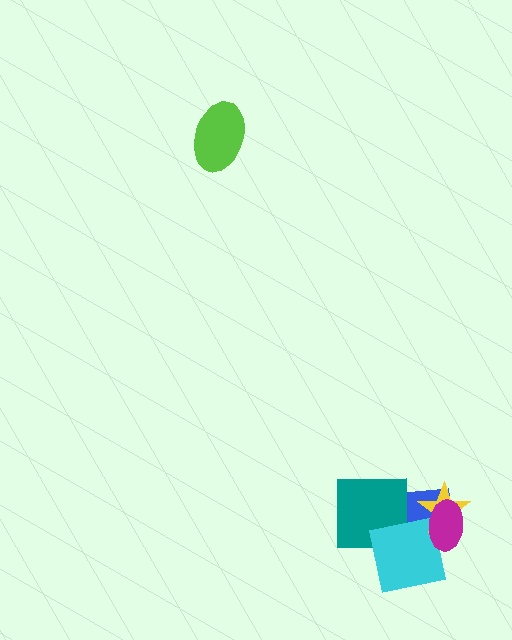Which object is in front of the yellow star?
The magenta ellipse is in front of the yellow star.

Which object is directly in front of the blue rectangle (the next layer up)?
The teal square is directly in front of the blue rectangle.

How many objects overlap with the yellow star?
3 objects overlap with the yellow star.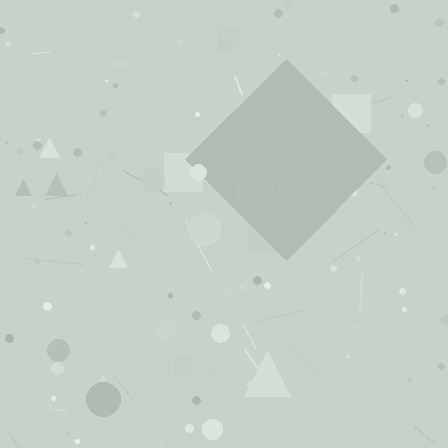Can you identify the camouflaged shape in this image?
The camouflaged shape is a diamond.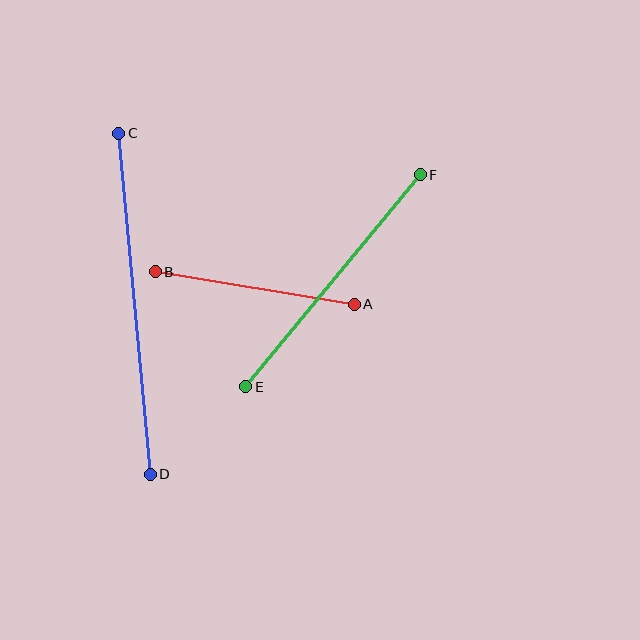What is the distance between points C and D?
The distance is approximately 342 pixels.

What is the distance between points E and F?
The distance is approximately 274 pixels.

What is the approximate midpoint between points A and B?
The midpoint is at approximately (255, 288) pixels.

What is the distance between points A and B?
The distance is approximately 202 pixels.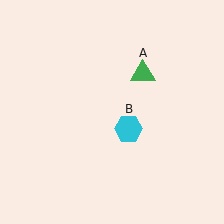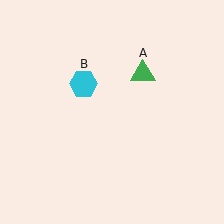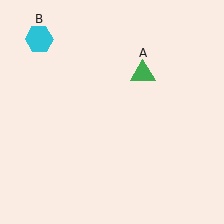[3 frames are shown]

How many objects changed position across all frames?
1 object changed position: cyan hexagon (object B).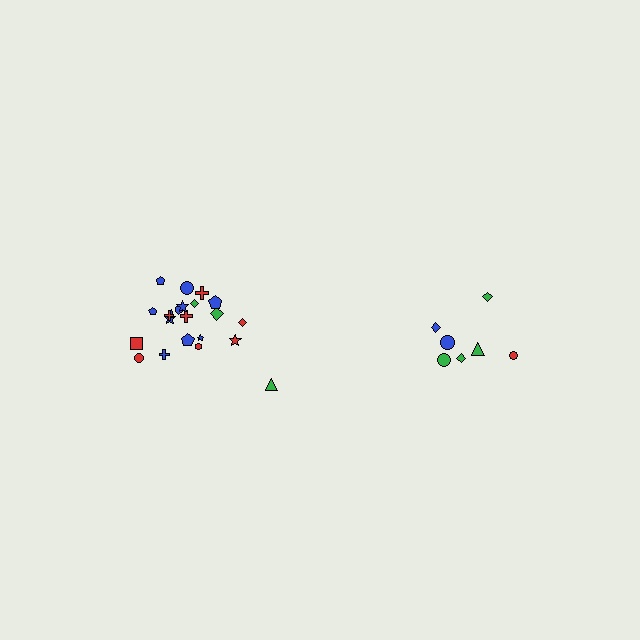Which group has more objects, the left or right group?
The left group.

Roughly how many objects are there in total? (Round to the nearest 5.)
Roughly 30 objects in total.